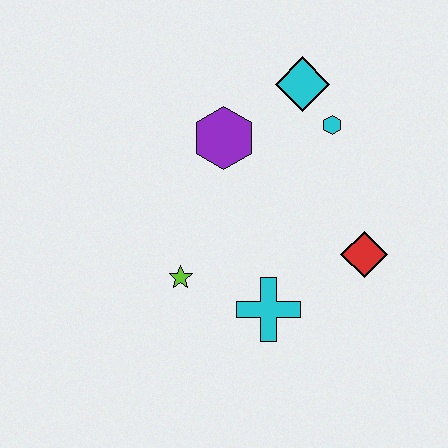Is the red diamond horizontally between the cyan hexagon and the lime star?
No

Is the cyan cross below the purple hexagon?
Yes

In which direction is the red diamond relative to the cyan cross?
The red diamond is to the right of the cyan cross.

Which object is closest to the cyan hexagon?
The cyan diamond is closest to the cyan hexagon.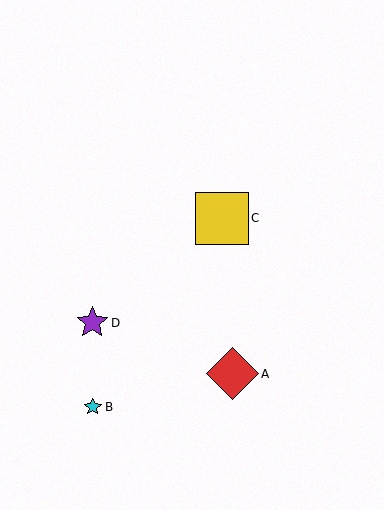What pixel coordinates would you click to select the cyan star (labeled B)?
Click at (93, 407) to select the cyan star B.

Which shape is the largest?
The yellow square (labeled C) is the largest.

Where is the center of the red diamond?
The center of the red diamond is at (232, 374).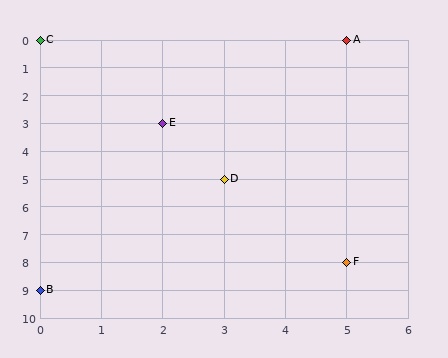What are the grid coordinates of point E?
Point E is at grid coordinates (2, 3).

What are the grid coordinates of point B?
Point B is at grid coordinates (0, 9).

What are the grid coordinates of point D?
Point D is at grid coordinates (3, 5).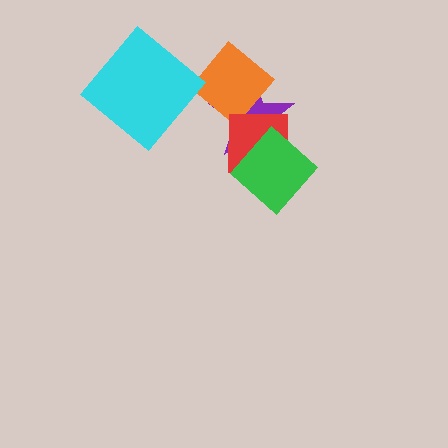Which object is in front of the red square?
The green diamond is in front of the red square.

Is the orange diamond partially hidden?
Yes, it is partially covered by another shape.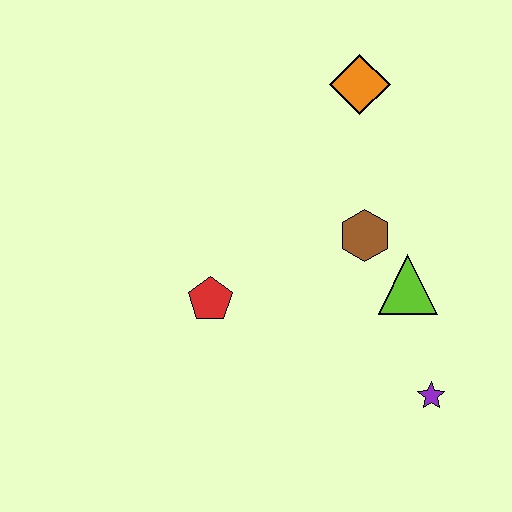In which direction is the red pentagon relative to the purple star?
The red pentagon is to the left of the purple star.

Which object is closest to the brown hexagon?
The lime triangle is closest to the brown hexagon.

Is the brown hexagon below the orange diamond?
Yes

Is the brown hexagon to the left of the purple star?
Yes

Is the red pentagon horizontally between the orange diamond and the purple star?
No